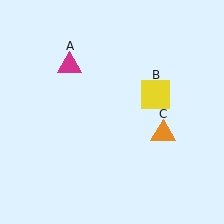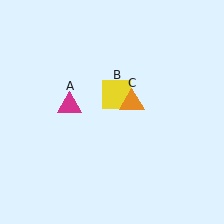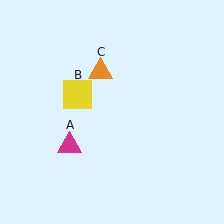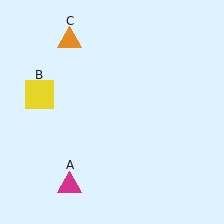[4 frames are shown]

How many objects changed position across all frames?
3 objects changed position: magenta triangle (object A), yellow square (object B), orange triangle (object C).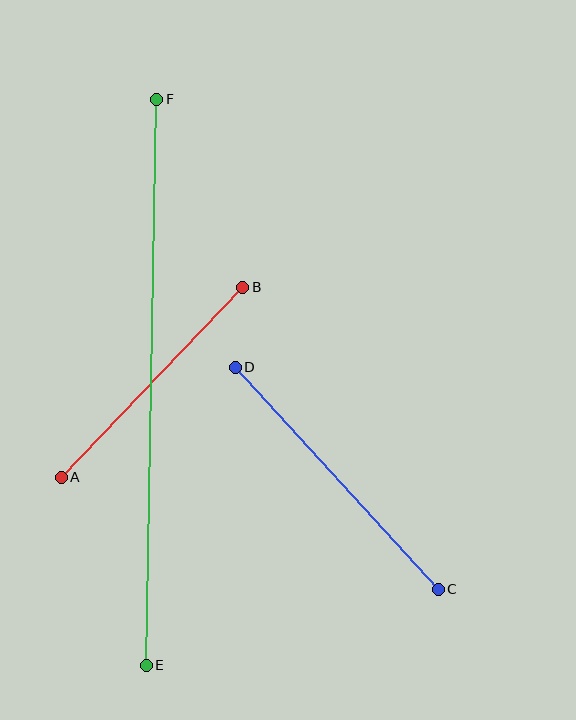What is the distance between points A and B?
The distance is approximately 263 pixels.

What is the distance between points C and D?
The distance is approximately 301 pixels.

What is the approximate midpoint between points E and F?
The midpoint is at approximately (151, 382) pixels.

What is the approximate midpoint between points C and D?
The midpoint is at approximately (337, 478) pixels.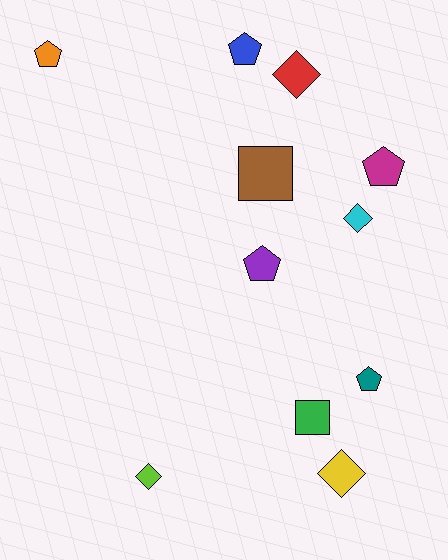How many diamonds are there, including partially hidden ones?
There are 4 diamonds.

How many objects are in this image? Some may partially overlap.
There are 11 objects.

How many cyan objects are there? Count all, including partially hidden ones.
There is 1 cyan object.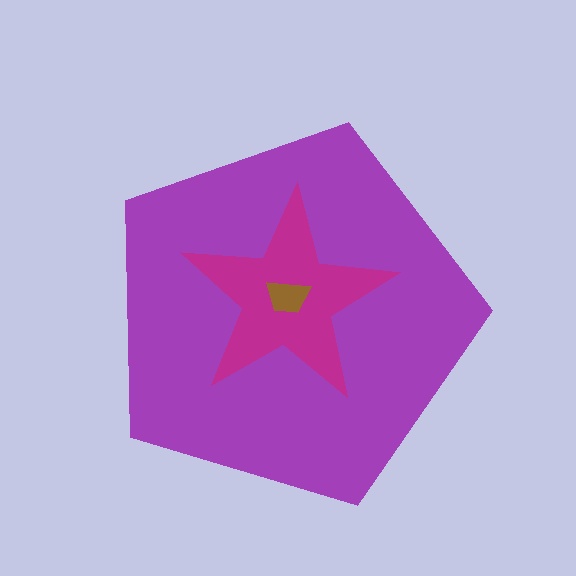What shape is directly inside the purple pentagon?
The magenta star.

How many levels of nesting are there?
3.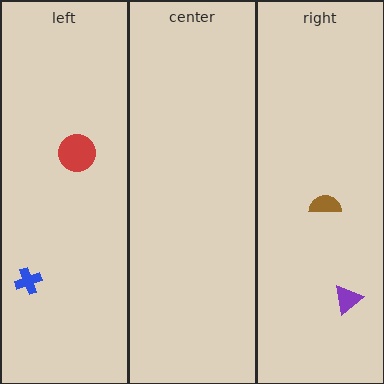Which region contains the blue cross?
The left region.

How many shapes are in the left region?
2.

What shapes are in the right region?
The brown semicircle, the purple triangle.